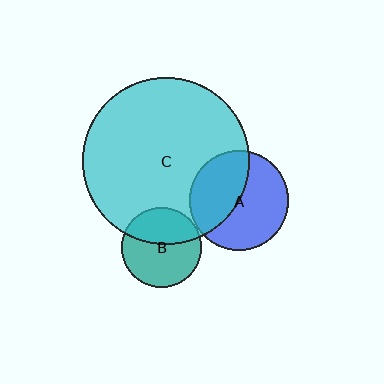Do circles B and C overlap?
Yes.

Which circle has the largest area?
Circle C (cyan).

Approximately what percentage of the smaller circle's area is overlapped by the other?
Approximately 40%.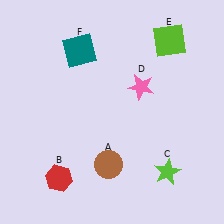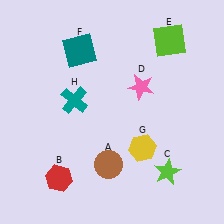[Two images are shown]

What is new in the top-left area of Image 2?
A teal cross (H) was added in the top-left area of Image 2.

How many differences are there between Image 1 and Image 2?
There are 2 differences between the two images.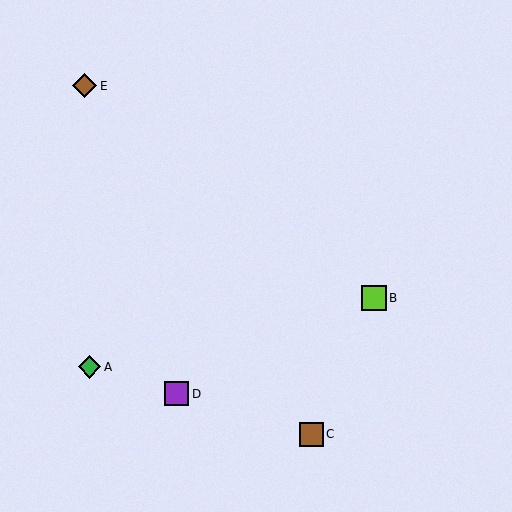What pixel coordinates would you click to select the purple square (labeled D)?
Click at (177, 394) to select the purple square D.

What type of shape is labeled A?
Shape A is a green diamond.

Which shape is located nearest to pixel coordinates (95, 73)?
The brown diamond (labeled E) at (85, 86) is nearest to that location.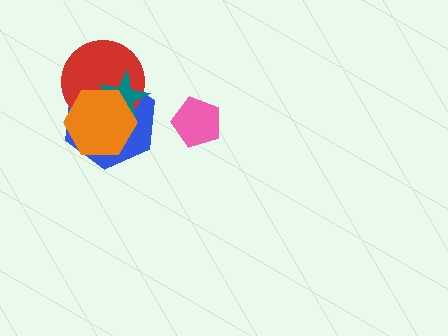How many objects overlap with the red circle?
3 objects overlap with the red circle.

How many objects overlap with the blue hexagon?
3 objects overlap with the blue hexagon.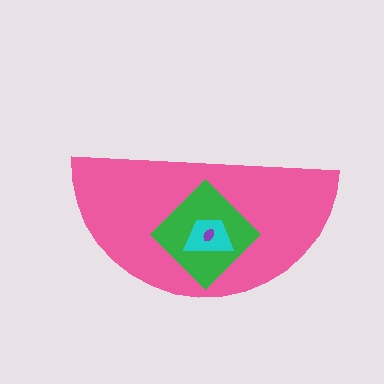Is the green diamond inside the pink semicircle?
Yes.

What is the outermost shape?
The pink semicircle.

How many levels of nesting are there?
4.